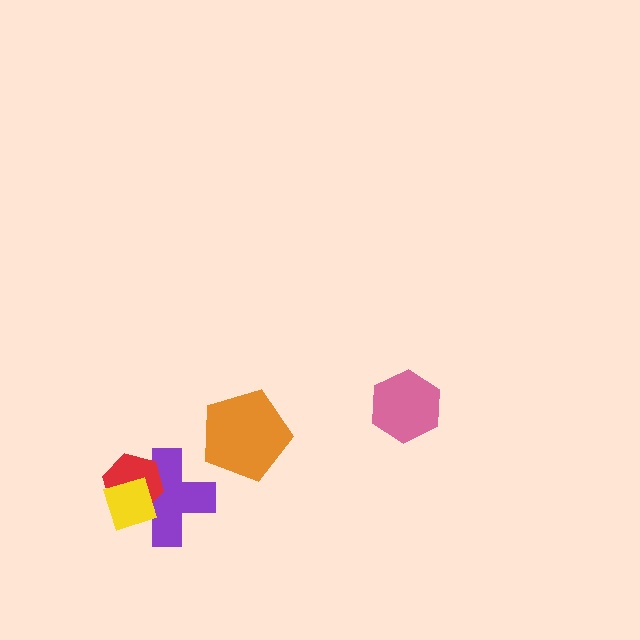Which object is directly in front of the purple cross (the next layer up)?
The red hexagon is directly in front of the purple cross.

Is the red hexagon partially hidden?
Yes, it is partially covered by another shape.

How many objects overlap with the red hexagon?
2 objects overlap with the red hexagon.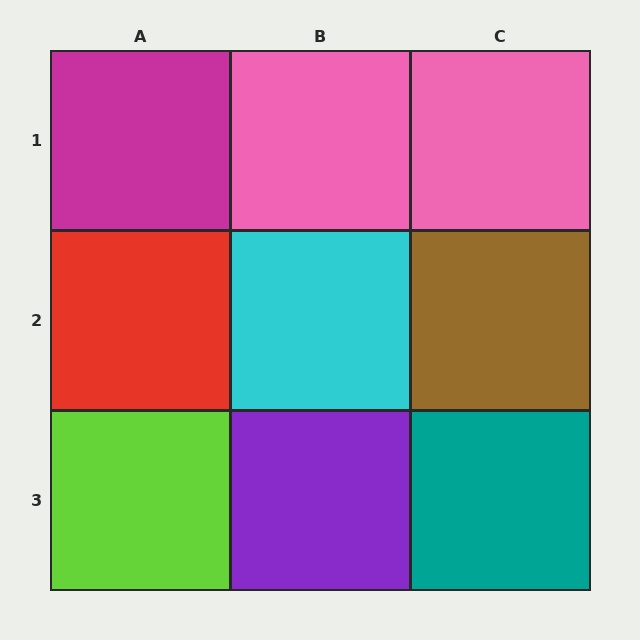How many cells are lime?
1 cell is lime.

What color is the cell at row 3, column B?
Purple.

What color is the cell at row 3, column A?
Lime.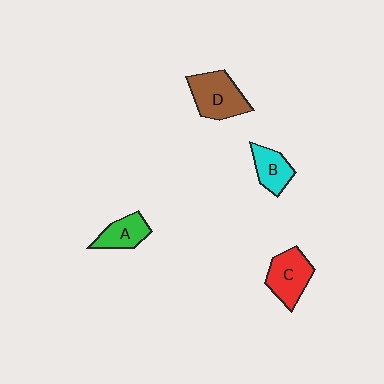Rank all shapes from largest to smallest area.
From largest to smallest: D (brown), C (red), B (cyan), A (green).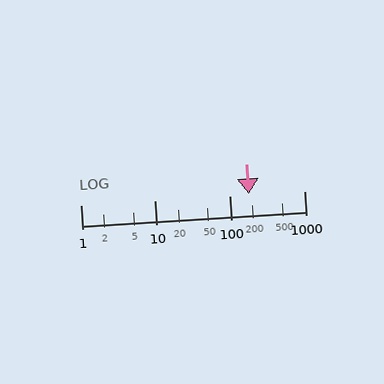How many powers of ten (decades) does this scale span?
The scale spans 3 decades, from 1 to 1000.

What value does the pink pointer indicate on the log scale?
The pointer indicates approximately 180.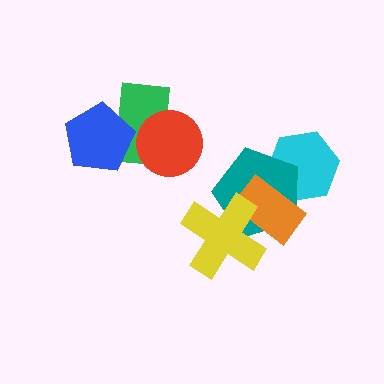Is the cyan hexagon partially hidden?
Yes, it is partially covered by another shape.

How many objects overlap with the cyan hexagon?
2 objects overlap with the cyan hexagon.